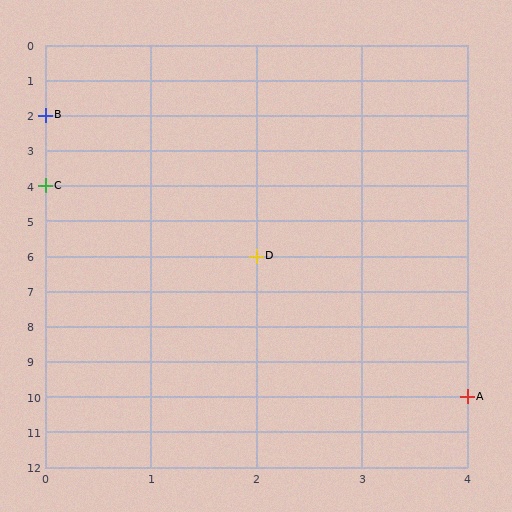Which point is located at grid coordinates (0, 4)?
Point C is at (0, 4).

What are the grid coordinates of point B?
Point B is at grid coordinates (0, 2).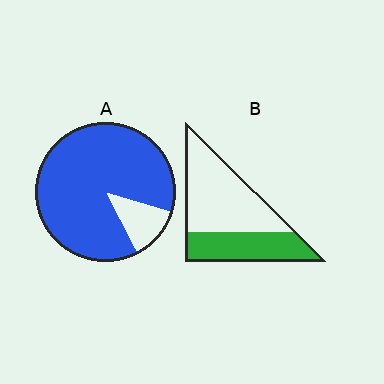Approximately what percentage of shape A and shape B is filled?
A is approximately 85% and B is approximately 40%.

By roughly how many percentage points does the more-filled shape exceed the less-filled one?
By roughly 50 percentage points (A over B).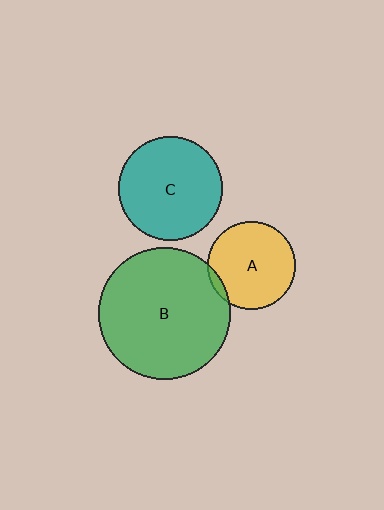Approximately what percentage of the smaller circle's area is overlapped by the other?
Approximately 5%.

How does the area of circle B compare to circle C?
Approximately 1.6 times.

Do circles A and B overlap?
Yes.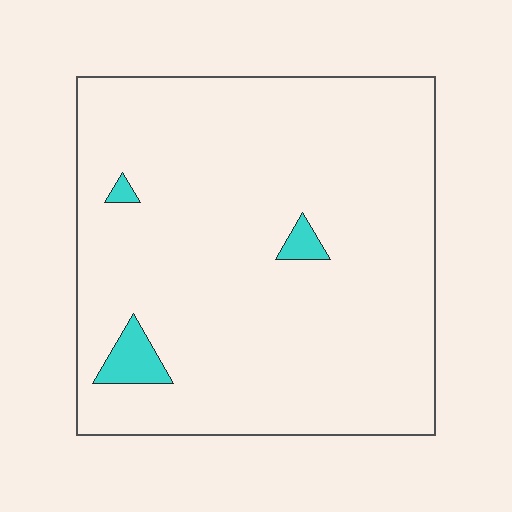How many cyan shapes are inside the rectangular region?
3.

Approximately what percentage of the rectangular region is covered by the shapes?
Approximately 5%.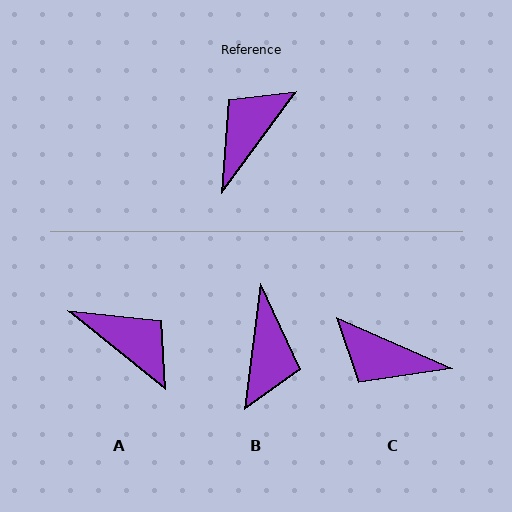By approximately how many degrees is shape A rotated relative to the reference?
Approximately 92 degrees clockwise.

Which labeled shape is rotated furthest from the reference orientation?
B, about 151 degrees away.